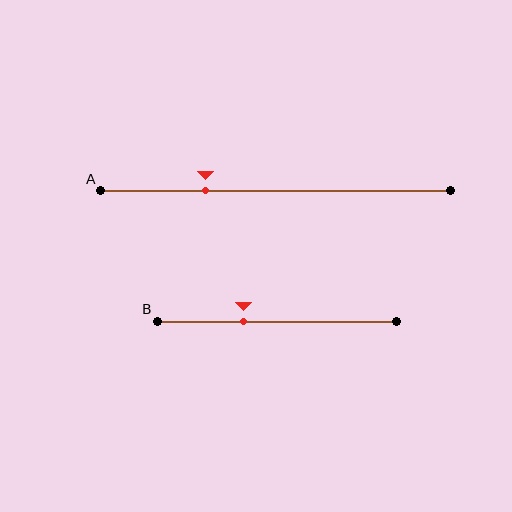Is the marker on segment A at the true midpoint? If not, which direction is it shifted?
No, the marker on segment A is shifted to the left by about 20% of the segment length.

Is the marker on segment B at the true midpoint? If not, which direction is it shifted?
No, the marker on segment B is shifted to the left by about 14% of the segment length.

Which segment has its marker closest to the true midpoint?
Segment B has its marker closest to the true midpoint.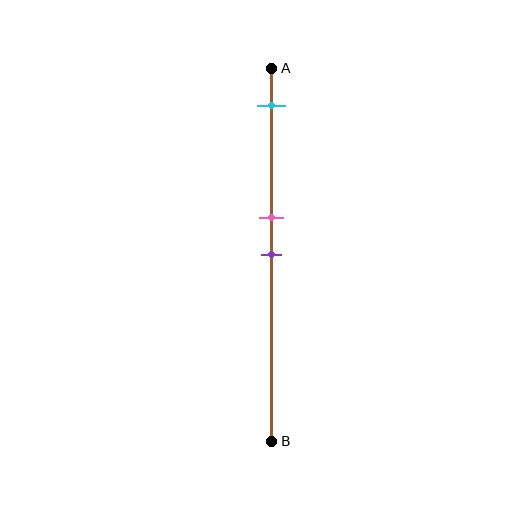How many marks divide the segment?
There are 3 marks dividing the segment.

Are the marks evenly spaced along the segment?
No, the marks are not evenly spaced.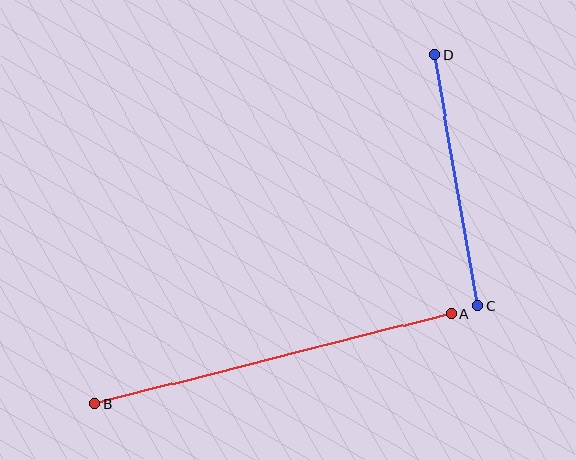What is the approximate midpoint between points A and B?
The midpoint is at approximately (273, 359) pixels.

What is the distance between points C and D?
The distance is approximately 255 pixels.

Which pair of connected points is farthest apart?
Points A and B are farthest apart.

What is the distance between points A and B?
The distance is approximately 367 pixels.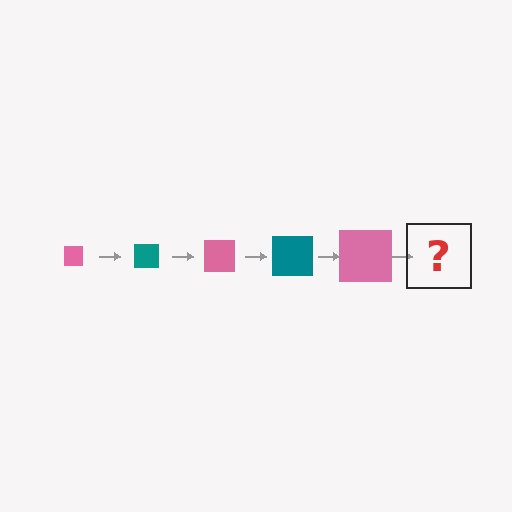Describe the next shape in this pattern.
It should be a teal square, larger than the previous one.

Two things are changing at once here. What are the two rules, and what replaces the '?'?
The two rules are that the square grows larger each step and the color cycles through pink and teal. The '?' should be a teal square, larger than the previous one.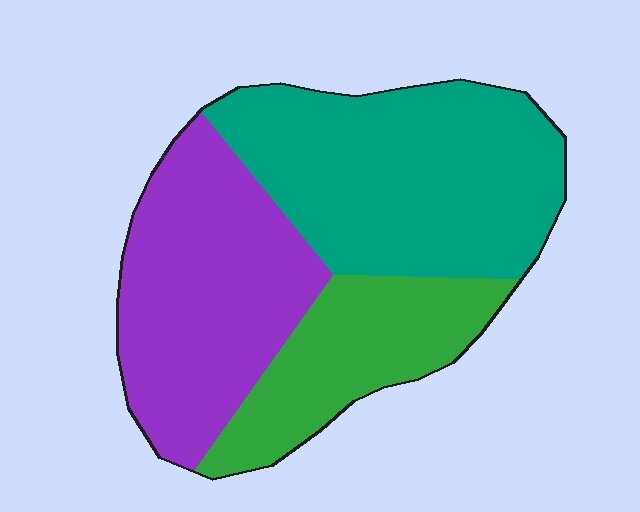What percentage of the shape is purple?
Purple covers around 35% of the shape.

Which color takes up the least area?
Green, at roughly 20%.